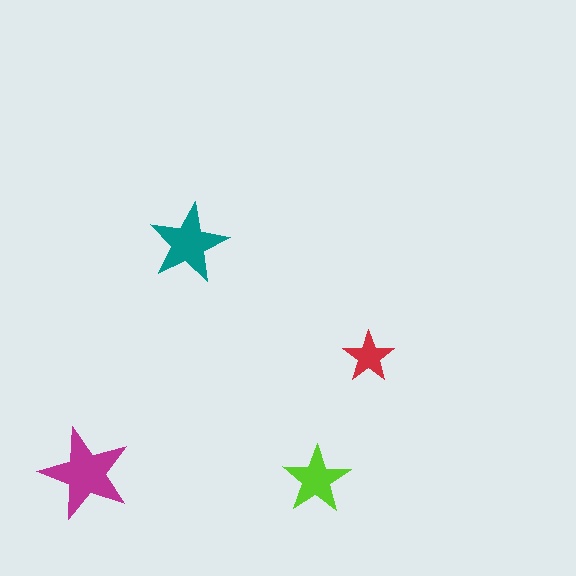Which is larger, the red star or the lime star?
The lime one.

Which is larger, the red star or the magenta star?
The magenta one.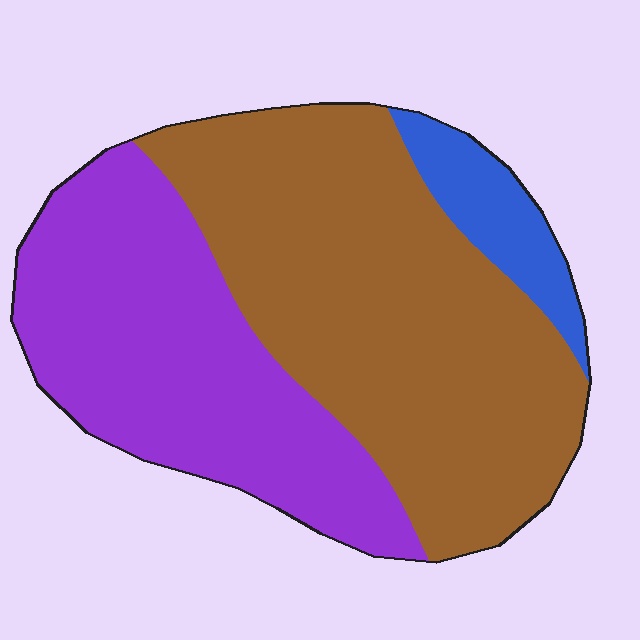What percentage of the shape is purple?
Purple takes up about three eighths (3/8) of the shape.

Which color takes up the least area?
Blue, at roughly 10%.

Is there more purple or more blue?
Purple.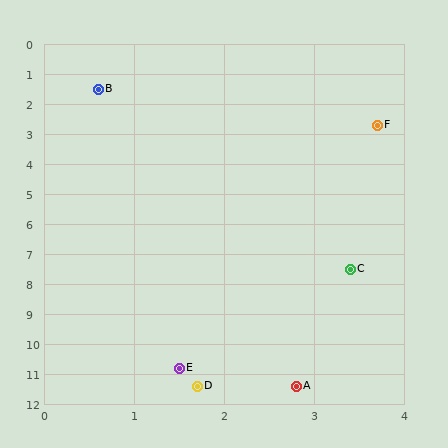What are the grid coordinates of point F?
Point F is at approximately (3.7, 2.7).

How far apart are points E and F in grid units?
Points E and F are about 8.4 grid units apart.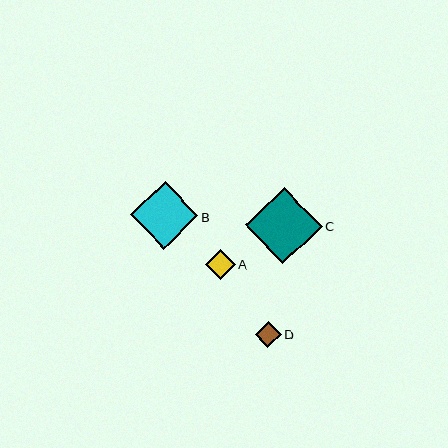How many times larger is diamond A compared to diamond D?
Diamond A is approximately 1.1 times the size of diamond D.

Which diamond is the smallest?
Diamond D is the smallest with a size of approximately 26 pixels.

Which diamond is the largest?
Diamond C is the largest with a size of approximately 77 pixels.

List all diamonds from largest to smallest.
From largest to smallest: C, B, A, D.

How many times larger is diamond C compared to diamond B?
Diamond C is approximately 1.1 times the size of diamond B.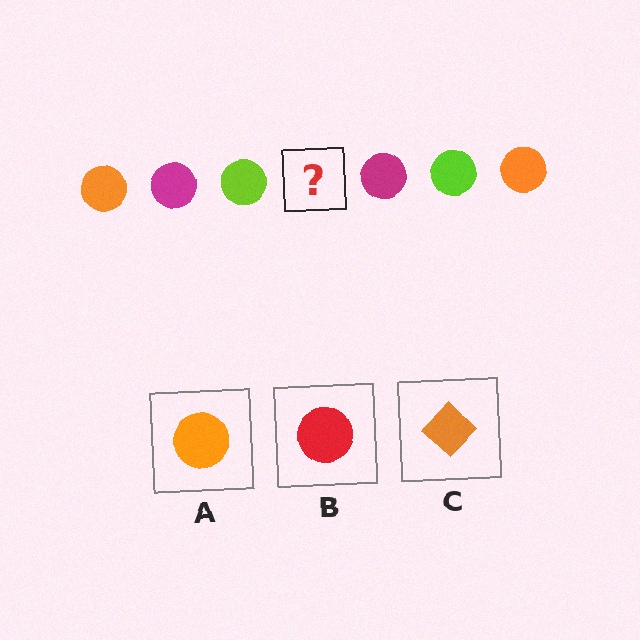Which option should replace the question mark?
Option A.